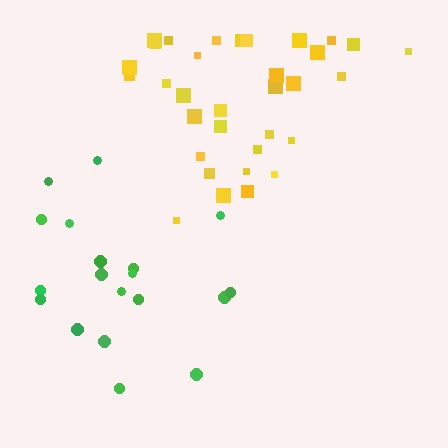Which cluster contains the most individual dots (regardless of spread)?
Yellow (34).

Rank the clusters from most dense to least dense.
yellow, green.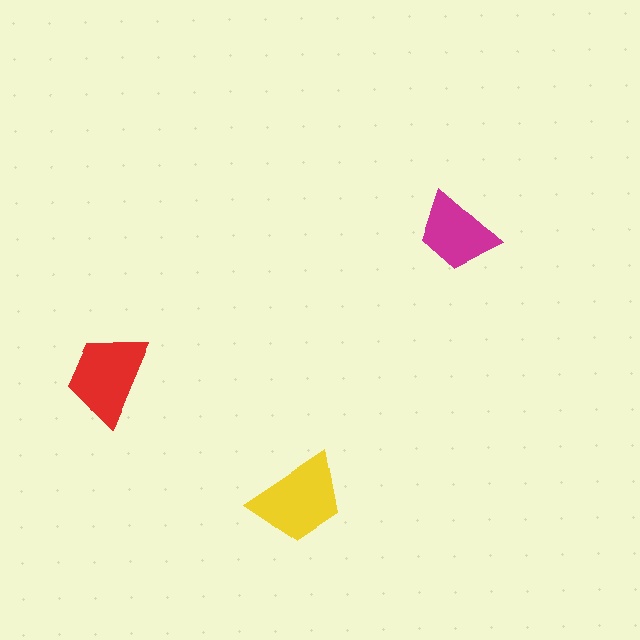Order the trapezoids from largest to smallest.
the yellow one, the red one, the magenta one.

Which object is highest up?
The magenta trapezoid is topmost.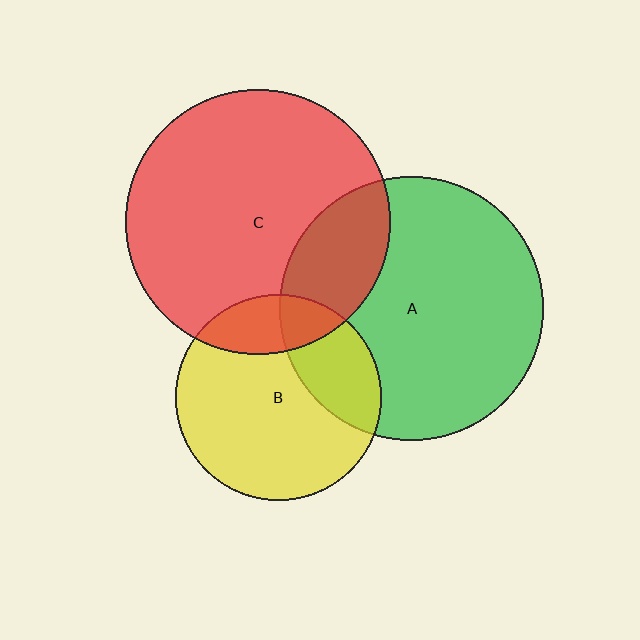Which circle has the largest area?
Circle C (red).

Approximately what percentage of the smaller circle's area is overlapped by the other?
Approximately 20%.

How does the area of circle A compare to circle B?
Approximately 1.7 times.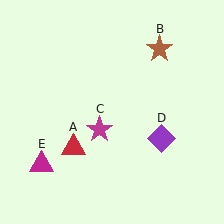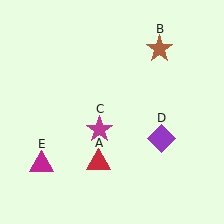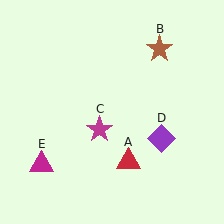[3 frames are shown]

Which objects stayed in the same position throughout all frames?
Brown star (object B) and magenta star (object C) and purple diamond (object D) and magenta triangle (object E) remained stationary.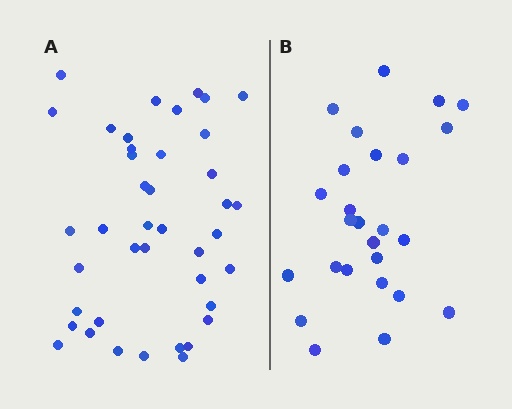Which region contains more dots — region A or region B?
Region A (the left region) has more dots.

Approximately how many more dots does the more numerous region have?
Region A has approximately 15 more dots than region B.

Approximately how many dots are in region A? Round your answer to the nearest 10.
About 40 dots. (The exact count is 41, which rounds to 40.)